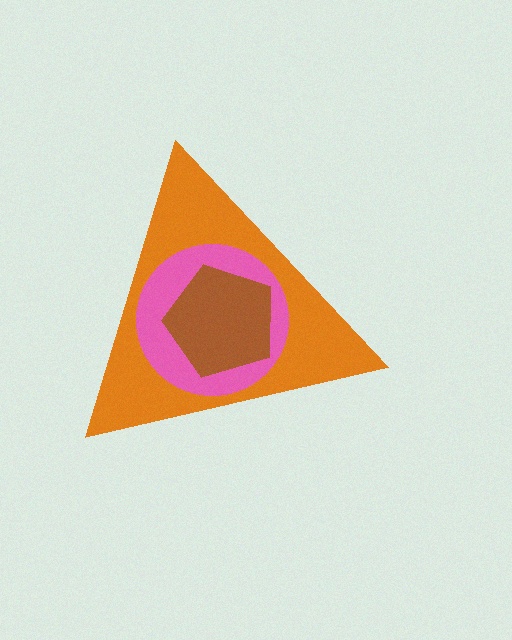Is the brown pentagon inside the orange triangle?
Yes.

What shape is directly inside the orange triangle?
The pink circle.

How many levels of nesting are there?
3.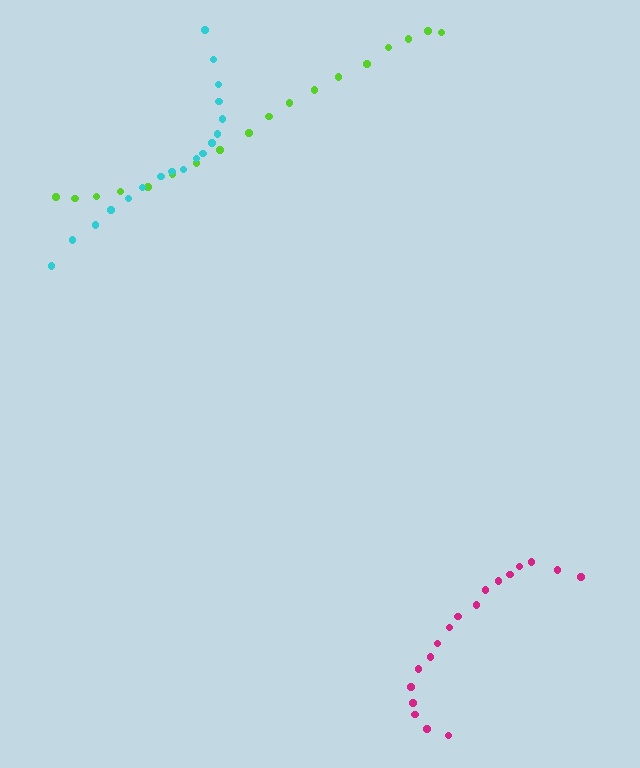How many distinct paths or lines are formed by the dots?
There are 3 distinct paths.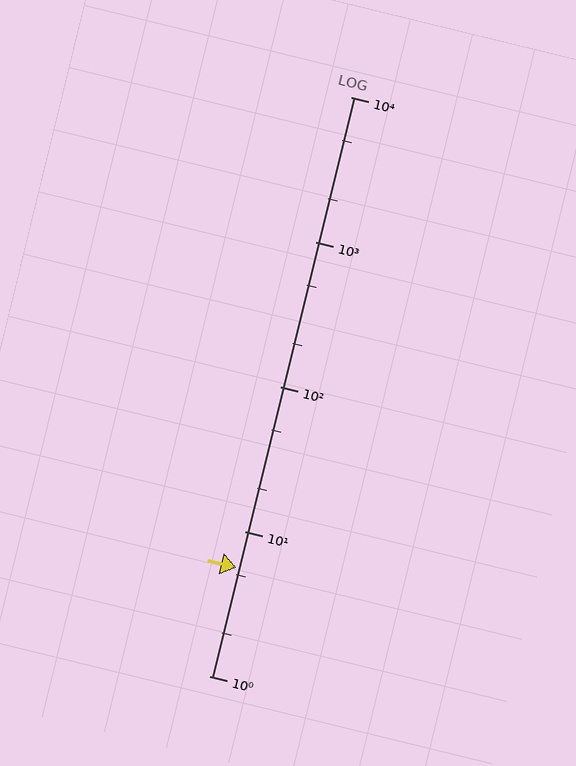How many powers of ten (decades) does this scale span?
The scale spans 4 decades, from 1 to 10000.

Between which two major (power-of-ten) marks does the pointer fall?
The pointer is between 1 and 10.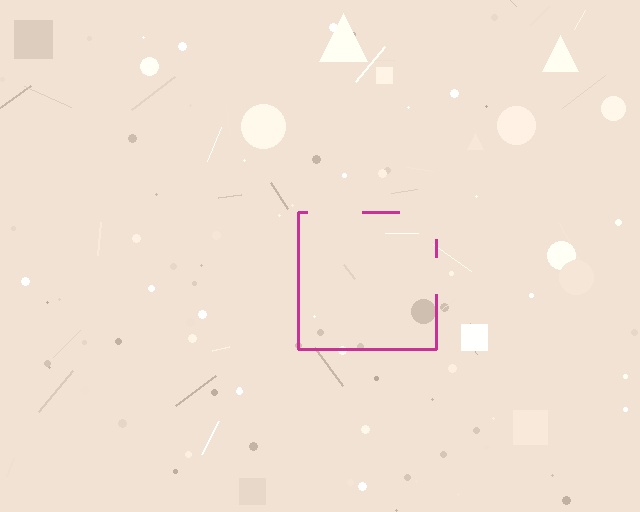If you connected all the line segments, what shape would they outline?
They would outline a square.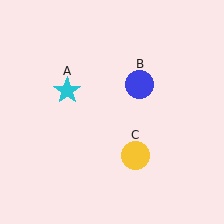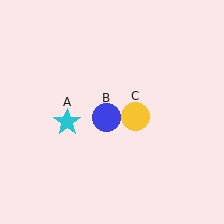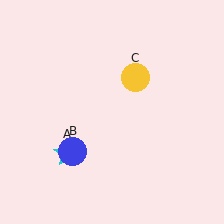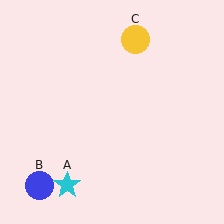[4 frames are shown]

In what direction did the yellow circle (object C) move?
The yellow circle (object C) moved up.